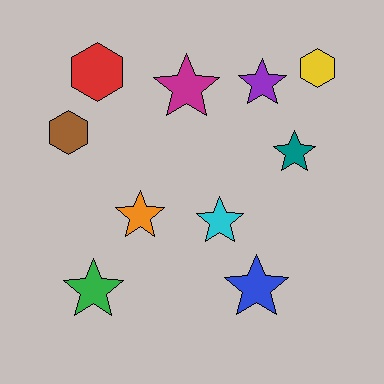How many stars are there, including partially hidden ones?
There are 7 stars.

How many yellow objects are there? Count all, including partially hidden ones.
There is 1 yellow object.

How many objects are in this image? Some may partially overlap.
There are 10 objects.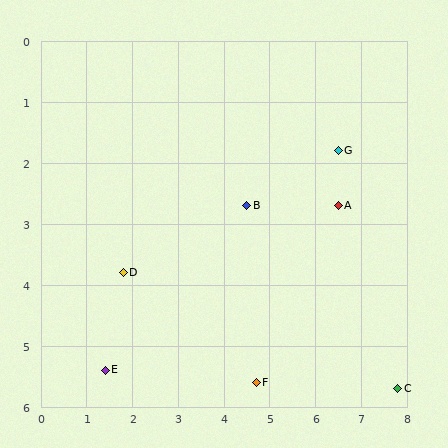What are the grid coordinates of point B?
Point B is at approximately (4.5, 2.7).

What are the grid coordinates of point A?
Point A is at approximately (6.5, 2.7).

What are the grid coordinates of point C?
Point C is at approximately (7.8, 5.7).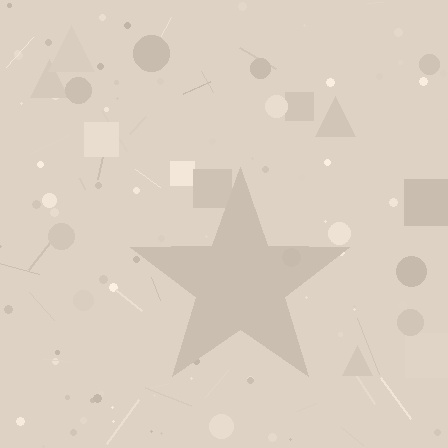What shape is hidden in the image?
A star is hidden in the image.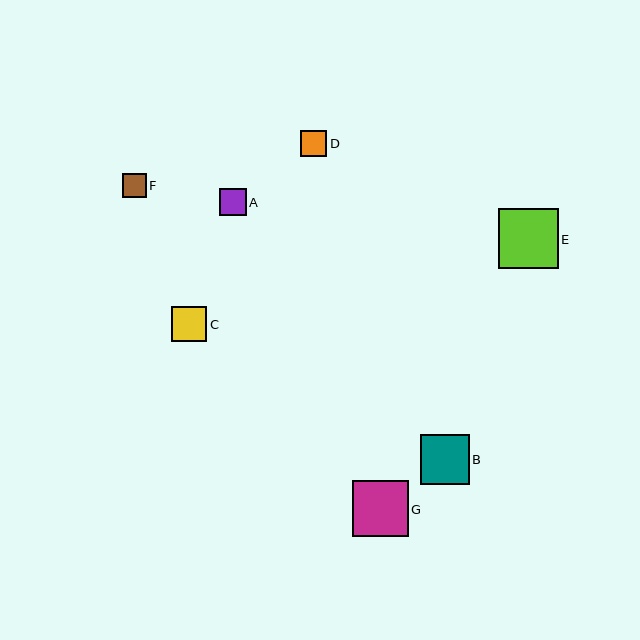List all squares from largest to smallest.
From largest to smallest: E, G, B, C, A, D, F.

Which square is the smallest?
Square F is the smallest with a size of approximately 24 pixels.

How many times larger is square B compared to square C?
Square B is approximately 1.4 times the size of square C.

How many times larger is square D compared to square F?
Square D is approximately 1.1 times the size of square F.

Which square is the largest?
Square E is the largest with a size of approximately 60 pixels.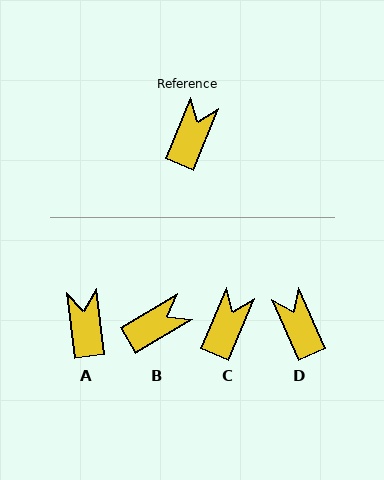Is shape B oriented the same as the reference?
No, it is off by about 36 degrees.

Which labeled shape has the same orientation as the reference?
C.